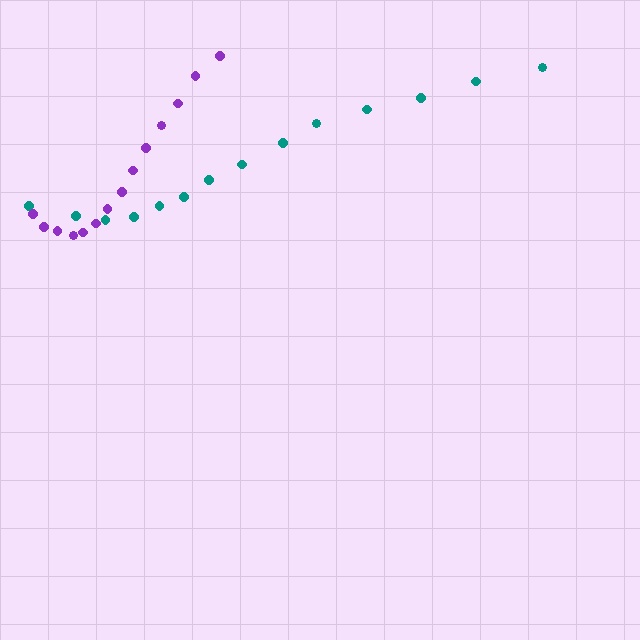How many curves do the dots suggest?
There are 2 distinct paths.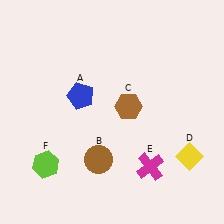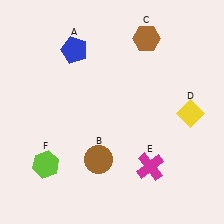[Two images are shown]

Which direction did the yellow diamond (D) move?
The yellow diamond (D) moved up.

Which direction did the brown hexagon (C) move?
The brown hexagon (C) moved up.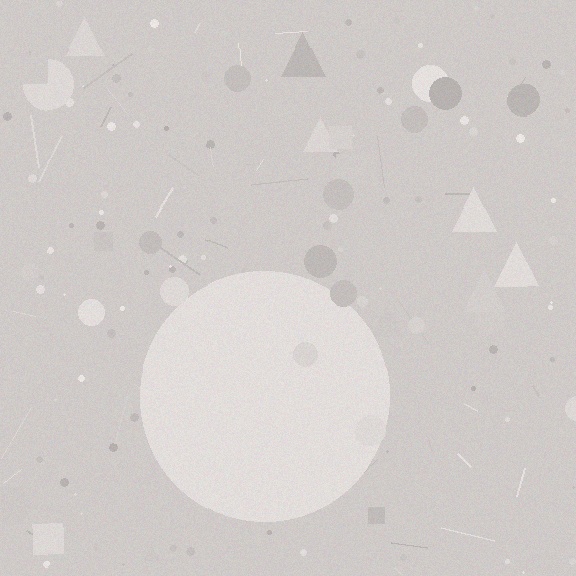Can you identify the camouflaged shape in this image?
The camouflaged shape is a circle.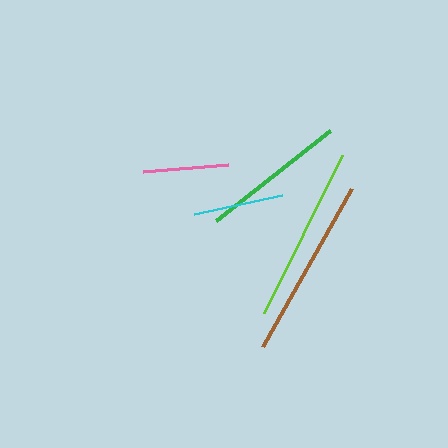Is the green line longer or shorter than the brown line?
The brown line is longer than the green line.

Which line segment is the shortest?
The pink line is the shortest at approximately 85 pixels.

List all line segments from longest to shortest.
From longest to shortest: brown, lime, green, cyan, pink.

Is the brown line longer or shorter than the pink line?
The brown line is longer than the pink line.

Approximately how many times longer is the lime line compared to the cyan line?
The lime line is approximately 1.9 times the length of the cyan line.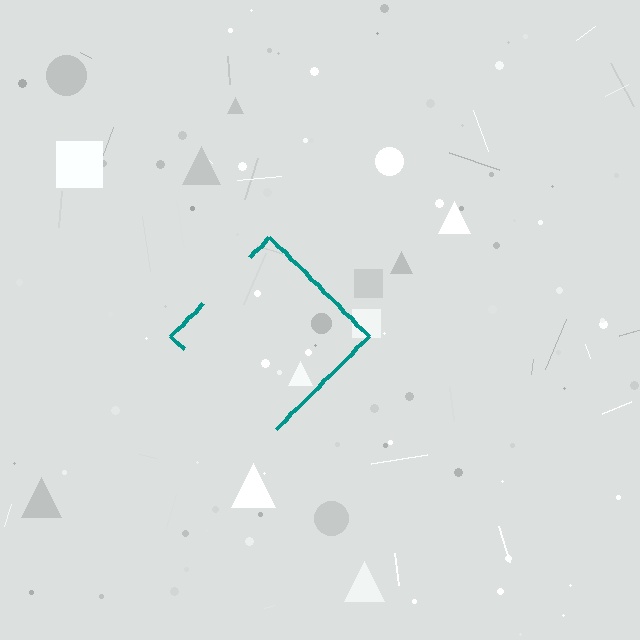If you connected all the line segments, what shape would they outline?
They would outline a diamond.